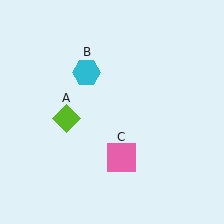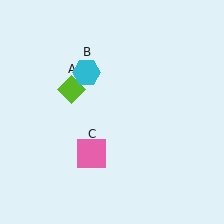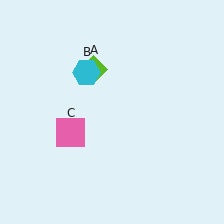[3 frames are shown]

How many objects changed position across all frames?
2 objects changed position: lime diamond (object A), pink square (object C).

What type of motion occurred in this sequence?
The lime diamond (object A), pink square (object C) rotated clockwise around the center of the scene.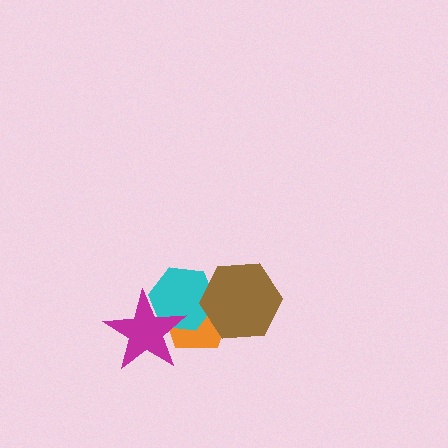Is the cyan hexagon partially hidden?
Yes, it is partially covered by another shape.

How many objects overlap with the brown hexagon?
2 objects overlap with the brown hexagon.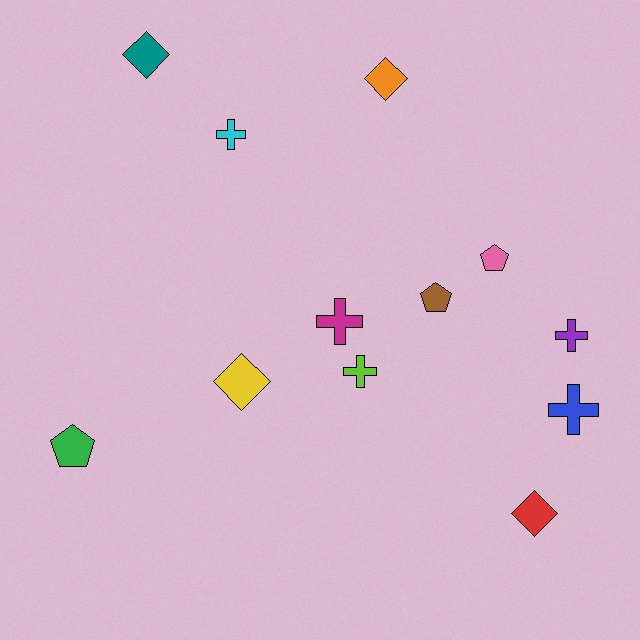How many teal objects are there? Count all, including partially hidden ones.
There is 1 teal object.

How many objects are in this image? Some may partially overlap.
There are 12 objects.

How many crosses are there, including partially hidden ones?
There are 5 crosses.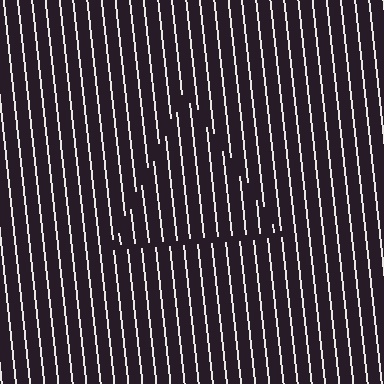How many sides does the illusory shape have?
3 sides — the line-ends trace a triangle.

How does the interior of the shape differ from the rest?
The interior of the shape contains the same grating, shifted by half a period — the contour is defined by the phase discontinuity where line-ends from the inner and outer gratings abut.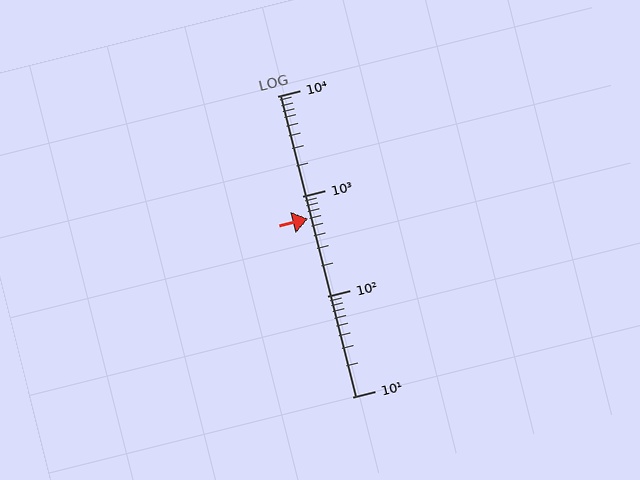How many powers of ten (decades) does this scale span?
The scale spans 3 decades, from 10 to 10000.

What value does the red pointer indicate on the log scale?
The pointer indicates approximately 600.